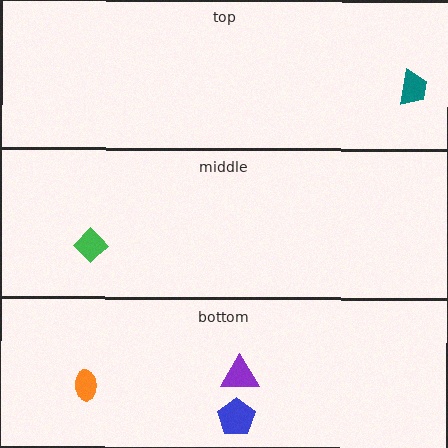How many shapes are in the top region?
1.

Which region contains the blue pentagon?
The bottom region.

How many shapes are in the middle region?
1.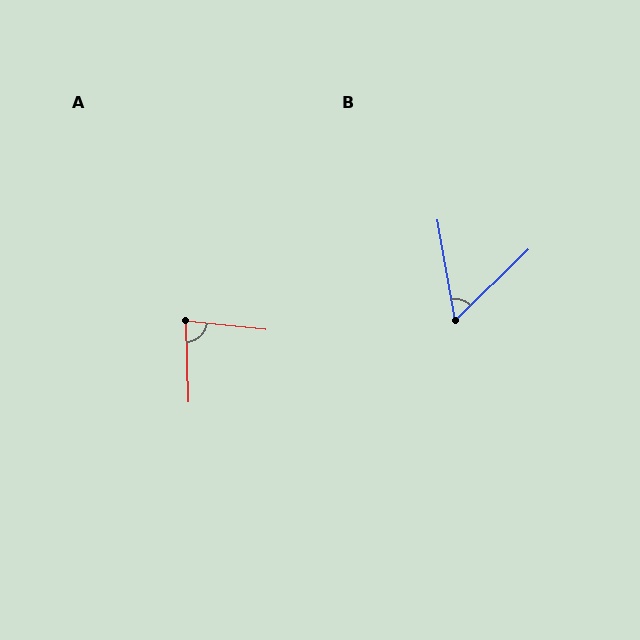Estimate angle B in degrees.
Approximately 56 degrees.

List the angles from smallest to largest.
B (56°), A (82°).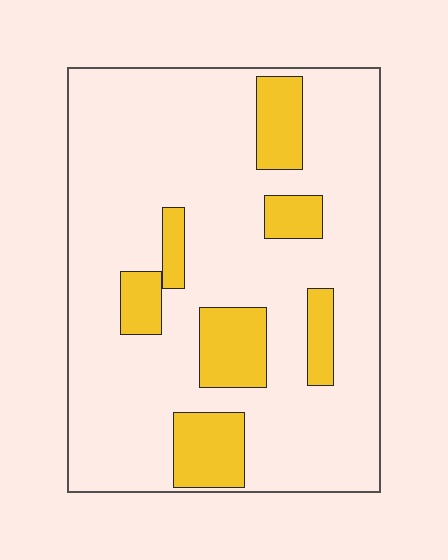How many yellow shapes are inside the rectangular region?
7.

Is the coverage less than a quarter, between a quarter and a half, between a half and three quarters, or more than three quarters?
Less than a quarter.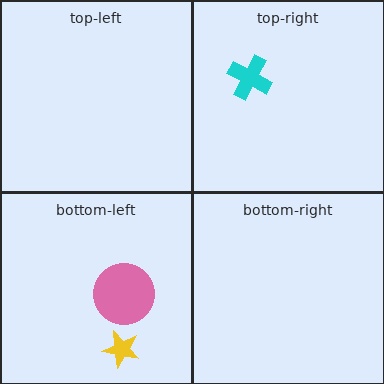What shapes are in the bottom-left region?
The pink circle, the yellow star.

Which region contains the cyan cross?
The top-right region.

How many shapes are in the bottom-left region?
2.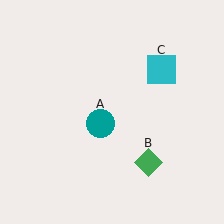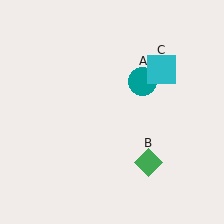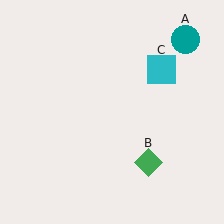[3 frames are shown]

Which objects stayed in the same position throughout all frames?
Green diamond (object B) and cyan square (object C) remained stationary.